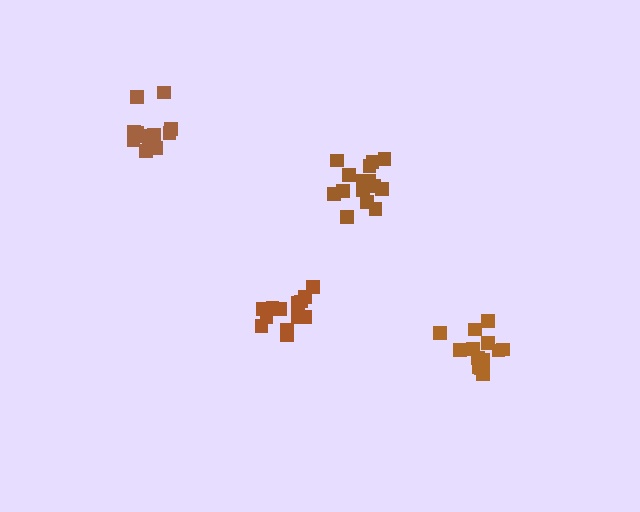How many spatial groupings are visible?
There are 4 spatial groupings.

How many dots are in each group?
Group 1: 15 dots, Group 2: 14 dots, Group 3: 12 dots, Group 4: 13 dots (54 total).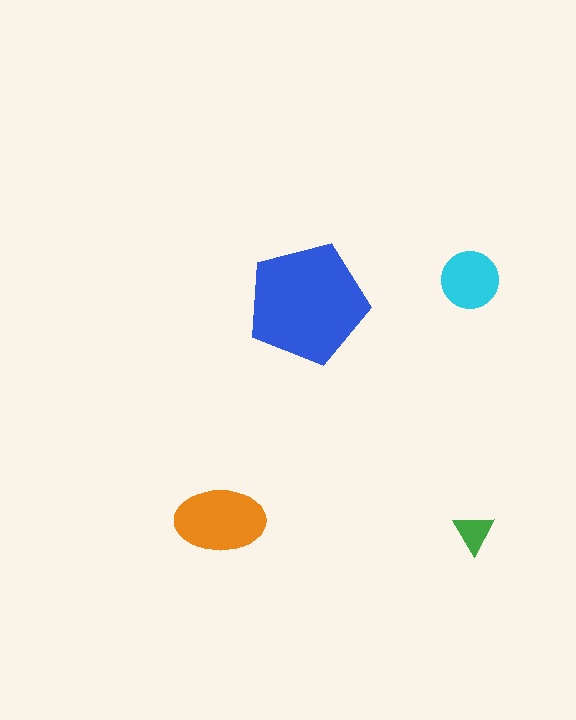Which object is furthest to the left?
The orange ellipse is leftmost.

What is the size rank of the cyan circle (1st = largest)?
3rd.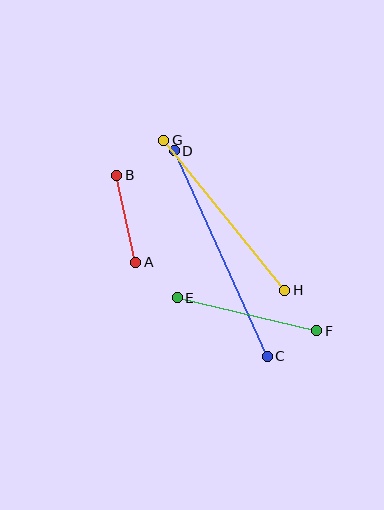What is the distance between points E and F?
The distance is approximately 143 pixels.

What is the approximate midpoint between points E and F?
The midpoint is at approximately (247, 314) pixels.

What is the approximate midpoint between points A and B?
The midpoint is at approximately (126, 219) pixels.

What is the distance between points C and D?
The distance is approximately 226 pixels.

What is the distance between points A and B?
The distance is approximately 89 pixels.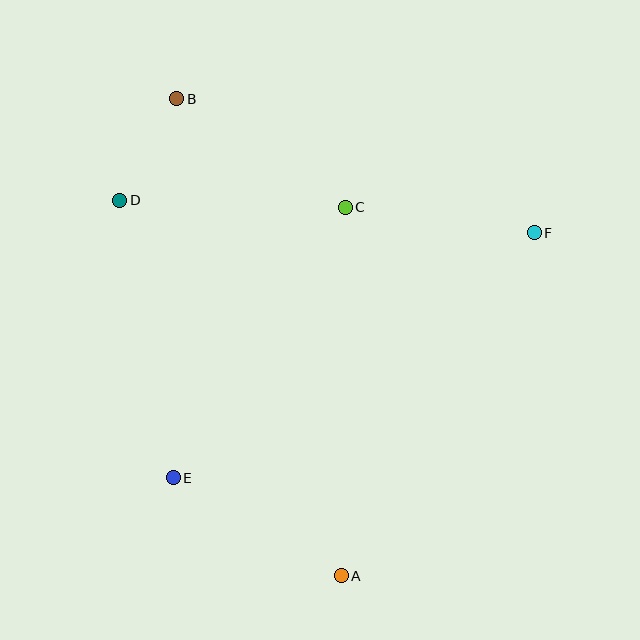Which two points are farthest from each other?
Points A and B are farthest from each other.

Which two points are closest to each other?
Points B and D are closest to each other.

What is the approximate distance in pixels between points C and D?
The distance between C and D is approximately 226 pixels.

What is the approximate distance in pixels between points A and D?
The distance between A and D is approximately 436 pixels.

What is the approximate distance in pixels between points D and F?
The distance between D and F is approximately 416 pixels.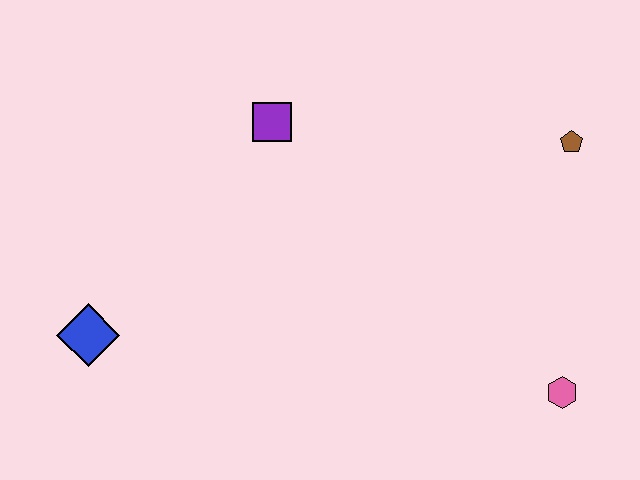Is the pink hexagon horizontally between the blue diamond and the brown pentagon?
Yes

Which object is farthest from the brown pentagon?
The blue diamond is farthest from the brown pentagon.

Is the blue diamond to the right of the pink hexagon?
No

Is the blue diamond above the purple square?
No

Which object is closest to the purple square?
The blue diamond is closest to the purple square.